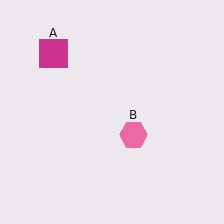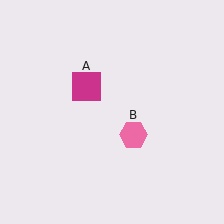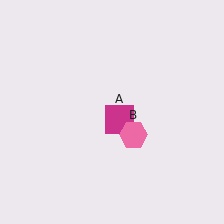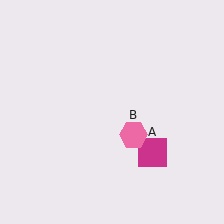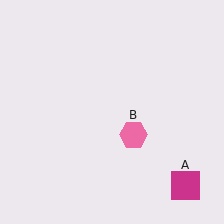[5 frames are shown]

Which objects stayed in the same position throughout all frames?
Pink hexagon (object B) remained stationary.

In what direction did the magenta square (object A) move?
The magenta square (object A) moved down and to the right.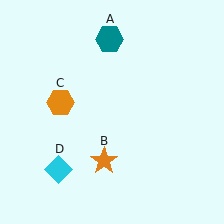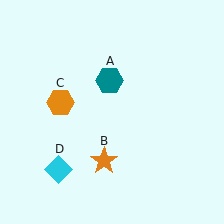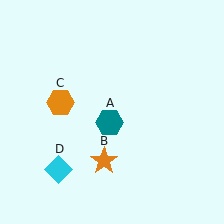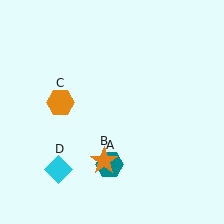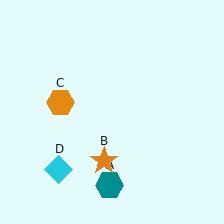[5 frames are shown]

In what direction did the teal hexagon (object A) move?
The teal hexagon (object A) moved down.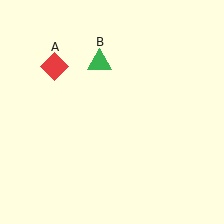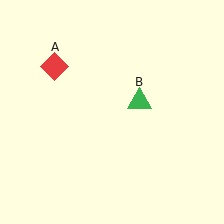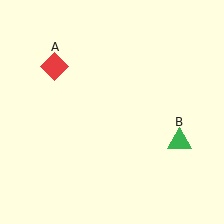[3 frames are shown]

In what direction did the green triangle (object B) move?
The green triangle (object B) moved down and to the right.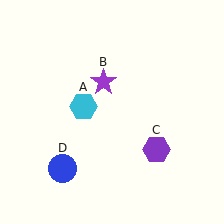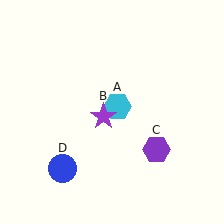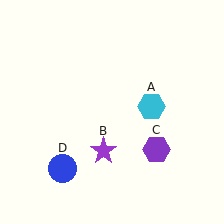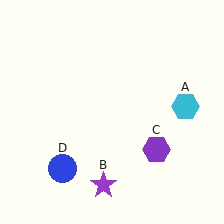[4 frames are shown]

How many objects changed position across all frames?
2 objects changed position: cyan hexagon (object A), purple star (object B).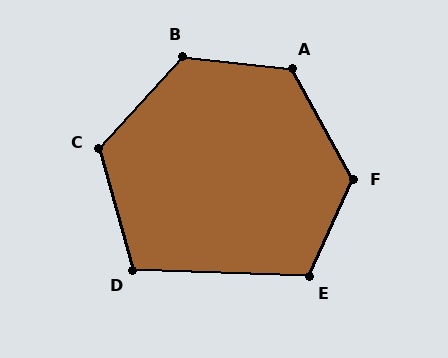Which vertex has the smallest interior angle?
D, at approximately 108 degrees.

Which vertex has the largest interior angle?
F, at approximately 126 degrees.